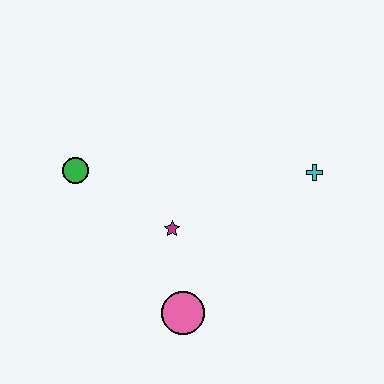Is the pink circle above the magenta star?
No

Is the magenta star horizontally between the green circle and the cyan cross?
Yes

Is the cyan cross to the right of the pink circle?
Yes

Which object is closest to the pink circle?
The magenta star is closest to the pink circle.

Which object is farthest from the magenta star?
The cyan cross is farthest from the magenta star.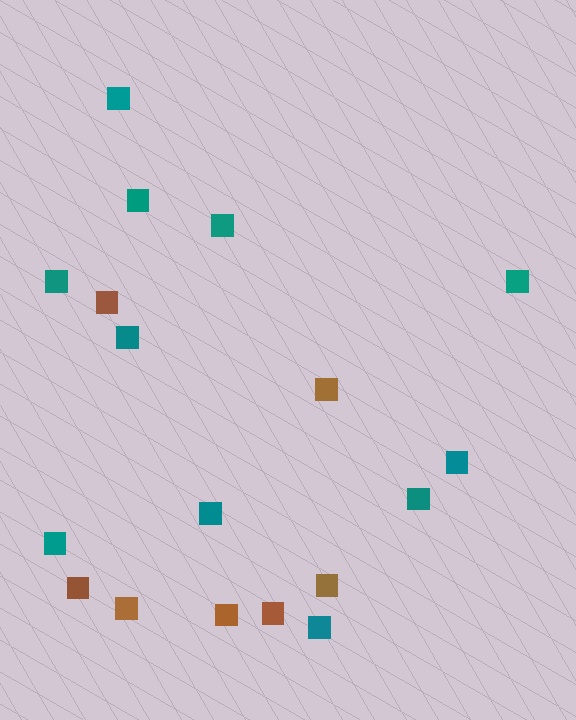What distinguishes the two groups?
There are 2 groups: one group of brown squares (7) and one group of teal squares (11).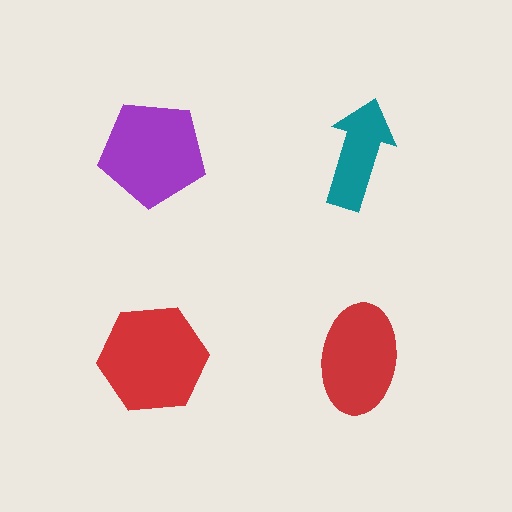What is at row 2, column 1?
A red hexagon.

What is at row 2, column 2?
A red ellipse.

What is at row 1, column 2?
A teal arrow.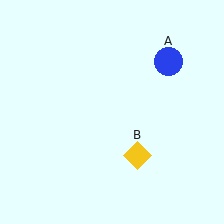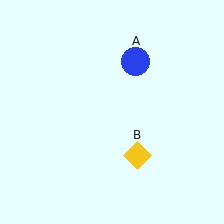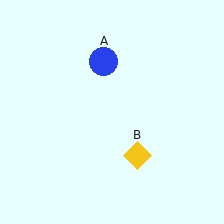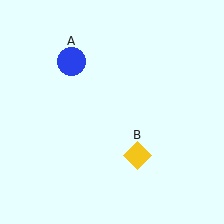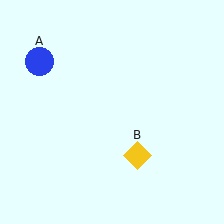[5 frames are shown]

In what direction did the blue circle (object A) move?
The blue circle (object A) moved left.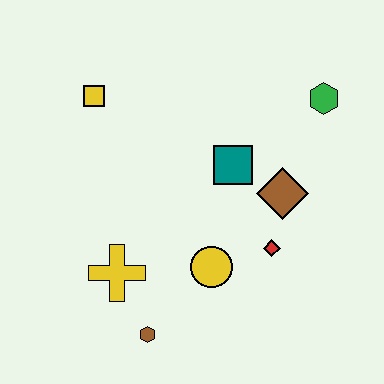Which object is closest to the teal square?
The brown diamond is closest to the teal square.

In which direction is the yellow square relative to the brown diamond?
The yellow square is to the left of the brown diamond.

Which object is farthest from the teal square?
The brown hexagon is farthest from the teal square.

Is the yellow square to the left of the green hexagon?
Yes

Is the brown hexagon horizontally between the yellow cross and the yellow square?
No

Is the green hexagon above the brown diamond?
Yes